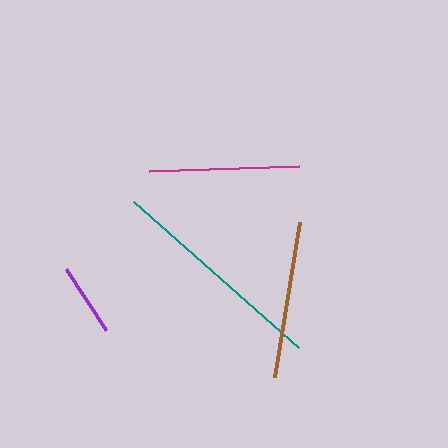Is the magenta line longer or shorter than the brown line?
The brown line is longer than the magenta line.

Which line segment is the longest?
The teal line is the longest at approximately 220 pixels.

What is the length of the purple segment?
The purple segment is approximately 73 pixels long.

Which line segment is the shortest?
The purple line is the shortest at approximately 73 pixels.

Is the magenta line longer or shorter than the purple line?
The magenta line is longer than the purple line.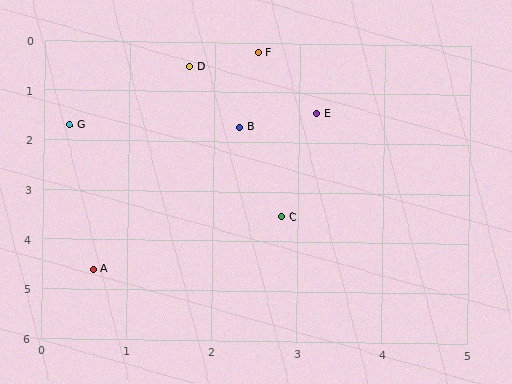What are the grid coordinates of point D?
Point D is at approximately (1.7, 0.5).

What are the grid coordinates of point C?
Point C is at approximately (2.8, 3.5).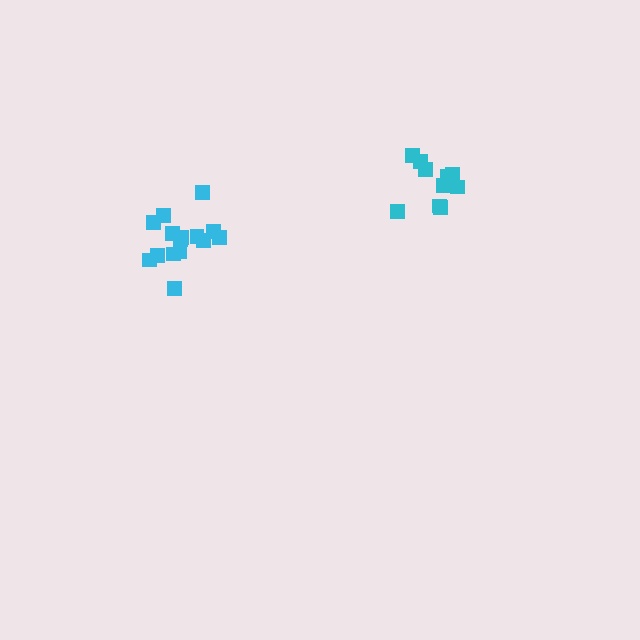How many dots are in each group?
Group 1: 10 dots, Group 2: 15 dots (25 total).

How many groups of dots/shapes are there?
There are 2 groups.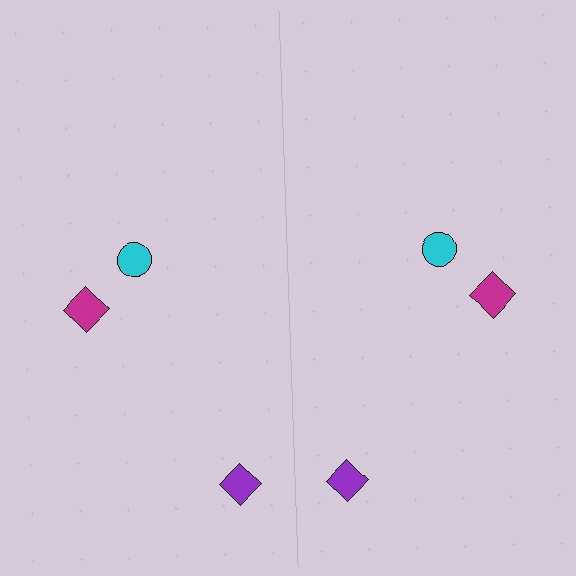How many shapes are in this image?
There are 6 shapes in this image.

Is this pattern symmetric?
Yes, this pattern has bilateral (reflection) symmetry.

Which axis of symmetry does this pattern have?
The pattern has a vertical axis of symmetry running through the center of the image.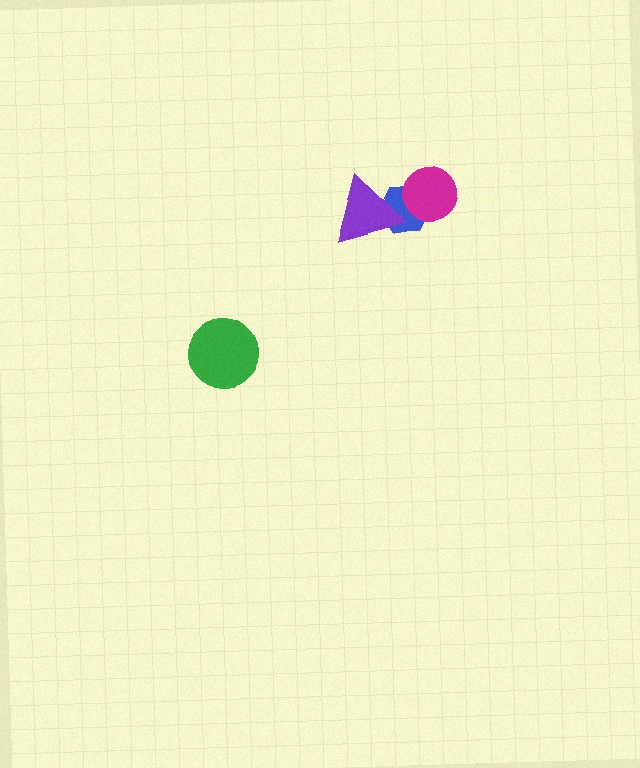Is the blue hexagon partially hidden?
Yes, it is partially covered by another shape.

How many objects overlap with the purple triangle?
1 object overlaps with the purple triangle.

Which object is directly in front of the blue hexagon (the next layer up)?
The magenta circle is directly in front of the blue hexagon.